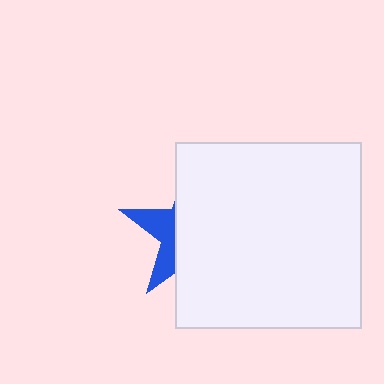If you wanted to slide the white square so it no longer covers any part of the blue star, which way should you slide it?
Slide it right — that is the most direct way to separate the two shapes.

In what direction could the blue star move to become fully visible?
The blue star could move left. That would shift it out from behind the white square entirely.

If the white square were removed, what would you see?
You would see the complete blue star.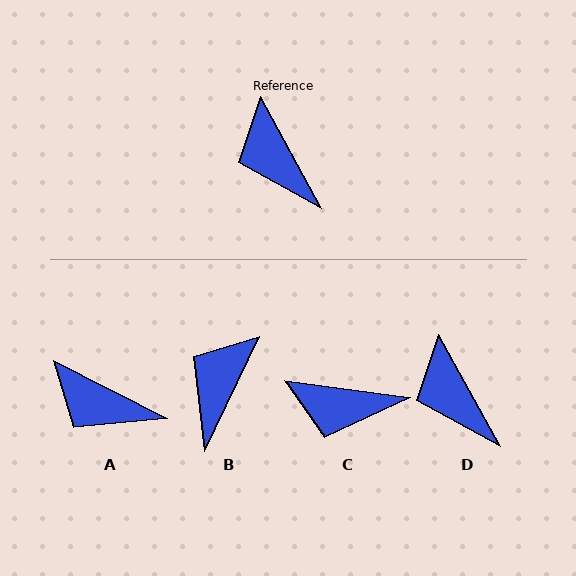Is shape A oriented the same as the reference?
No, it is off by about 35 degrees.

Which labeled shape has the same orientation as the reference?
D.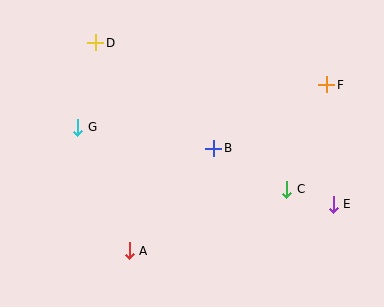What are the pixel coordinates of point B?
Point B is at (214, 148).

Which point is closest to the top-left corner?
Point D is closest to the top-left corner.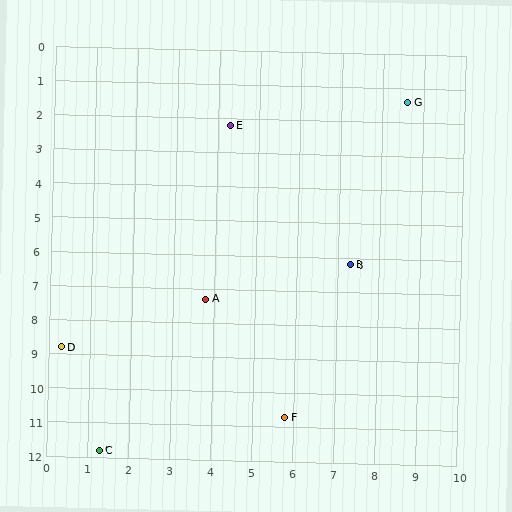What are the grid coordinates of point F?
Point F is at approximately (5.8, 10.7).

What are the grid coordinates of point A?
Point A is at approximately (3.8, 7.3).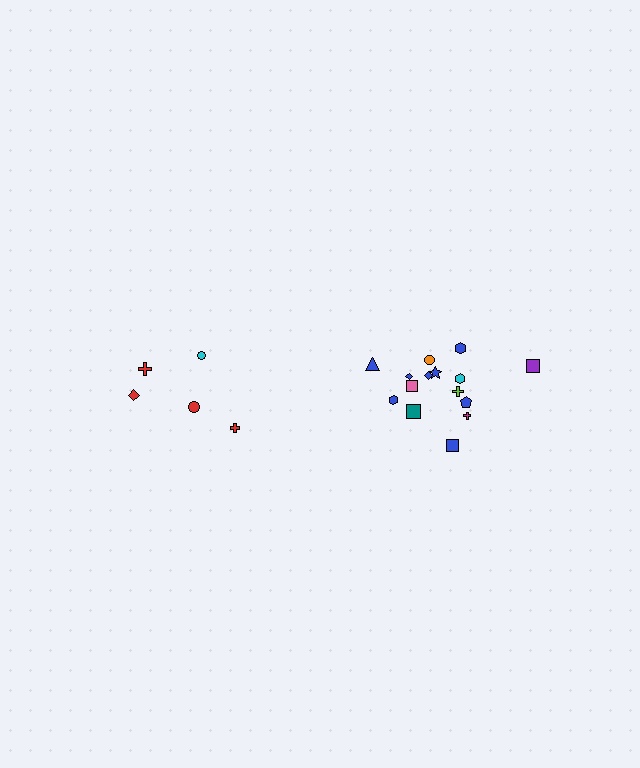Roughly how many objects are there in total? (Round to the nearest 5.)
Roughly 20 objects in total.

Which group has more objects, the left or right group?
The right group.